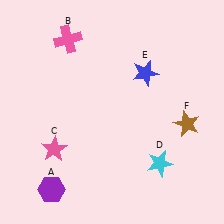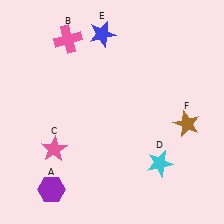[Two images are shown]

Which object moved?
The blue star (E) moved left.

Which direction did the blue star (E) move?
The blue star (E) moved left.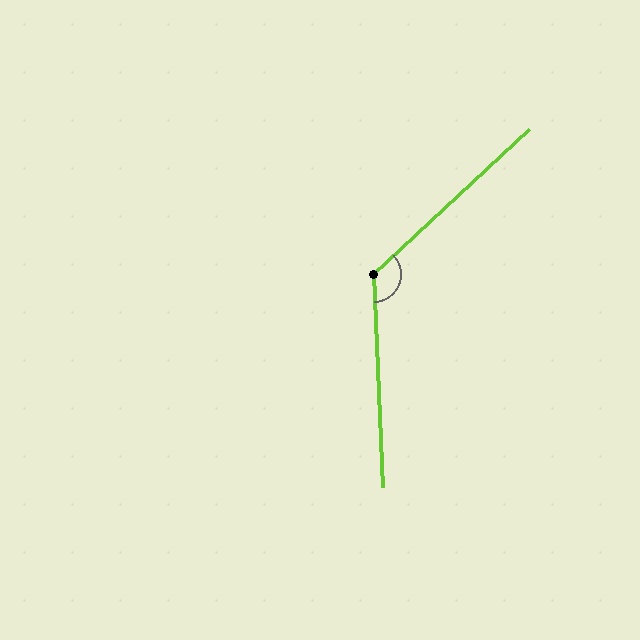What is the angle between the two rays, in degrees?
Approximately 130 degrees.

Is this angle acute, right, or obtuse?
It is obtuse.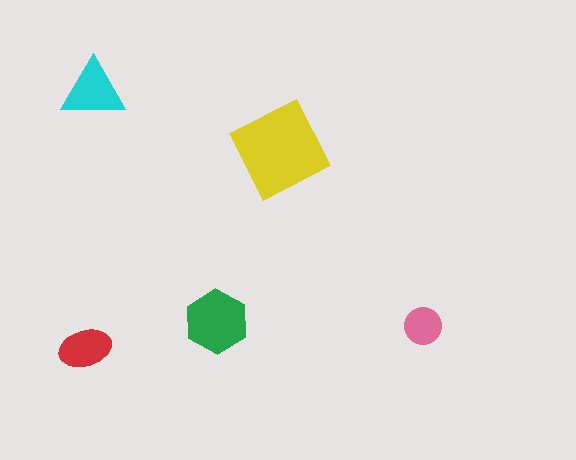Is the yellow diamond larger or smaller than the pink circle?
Larger.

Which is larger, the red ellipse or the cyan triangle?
The cyan triangle.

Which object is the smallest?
The pink circle.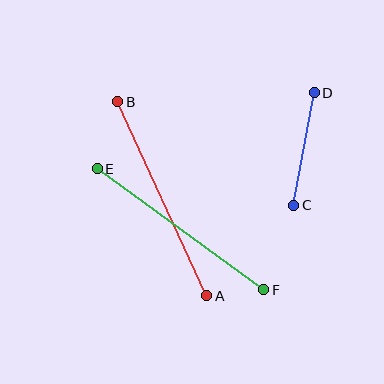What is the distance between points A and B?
The distance is approximately 213 pixels.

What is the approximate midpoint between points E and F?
The midpoint is at approximately (181, 229) pixels.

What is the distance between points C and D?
The distance is approximately 115 pixels.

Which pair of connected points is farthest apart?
Points A and B are farthest apart.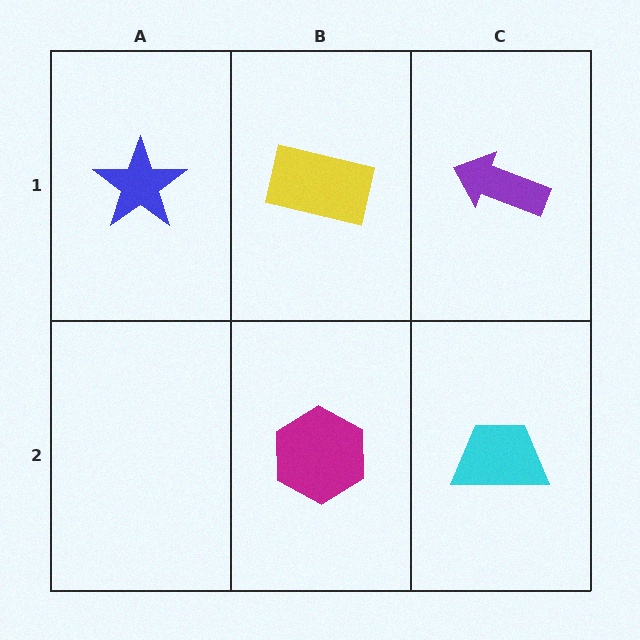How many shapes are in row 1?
3 shapes.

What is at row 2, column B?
A magenta hexagon.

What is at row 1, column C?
A purple arrow.